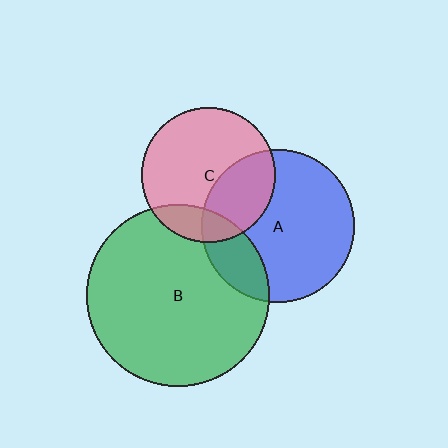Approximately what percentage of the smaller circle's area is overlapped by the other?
Approximately 20%.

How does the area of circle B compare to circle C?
Approximately 1.8 times.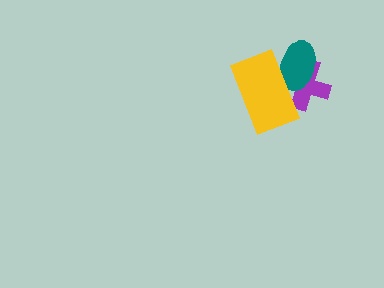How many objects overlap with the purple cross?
2 objects overlap with the purple cross.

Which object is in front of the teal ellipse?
The yellow rectangle is in front of the teal ellipse.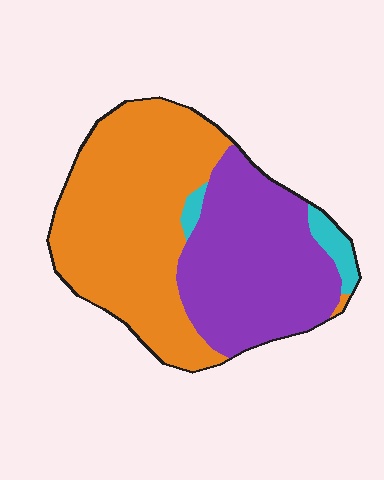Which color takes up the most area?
Orange, at roughly 55%.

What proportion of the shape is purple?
Purple covers roughly 40% of the shape.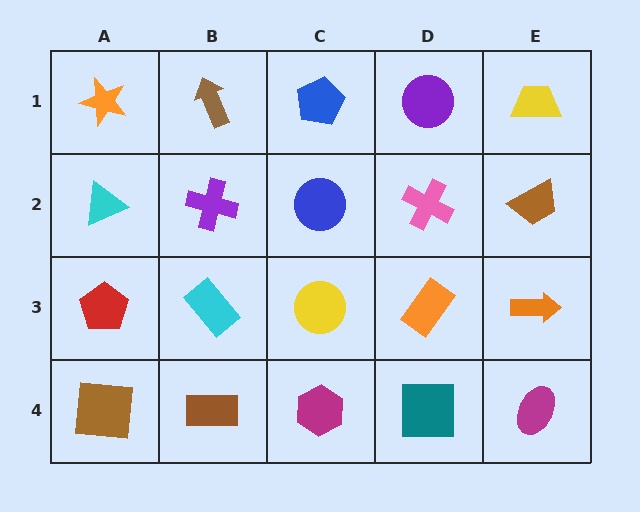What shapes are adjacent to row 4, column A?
A red pentagon (row 3, column A), a brown rectangle (row 4, column B).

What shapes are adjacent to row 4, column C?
A yellow circle (row 3, column C), a brown rectangle (row 4, column B), a teal square (row 4, column D).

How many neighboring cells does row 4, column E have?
2.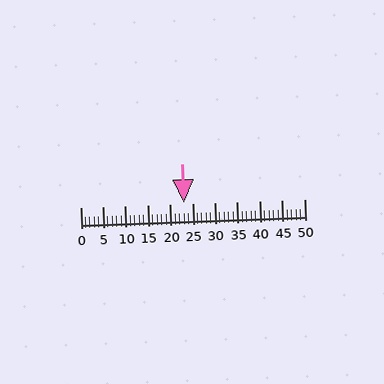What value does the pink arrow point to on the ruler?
The pink arrow points to approximately 23.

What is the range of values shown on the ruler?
The ruler shows values from 0 to 50.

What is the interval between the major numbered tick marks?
The major tick marks are spaced 5 units apart.